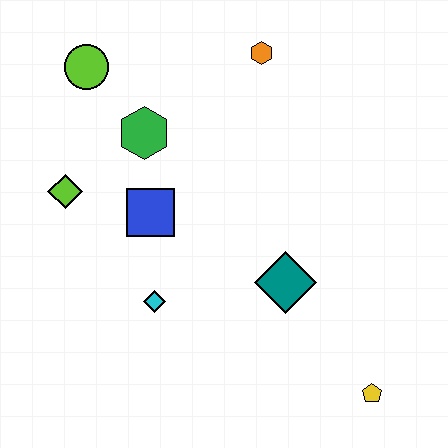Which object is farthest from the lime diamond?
The yellow pentagon is farthest from the lime diamond.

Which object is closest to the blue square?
The green hexagon is closest to the blue square.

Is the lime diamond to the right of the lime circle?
No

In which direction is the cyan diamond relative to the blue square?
The cyan diamond is below the blue square.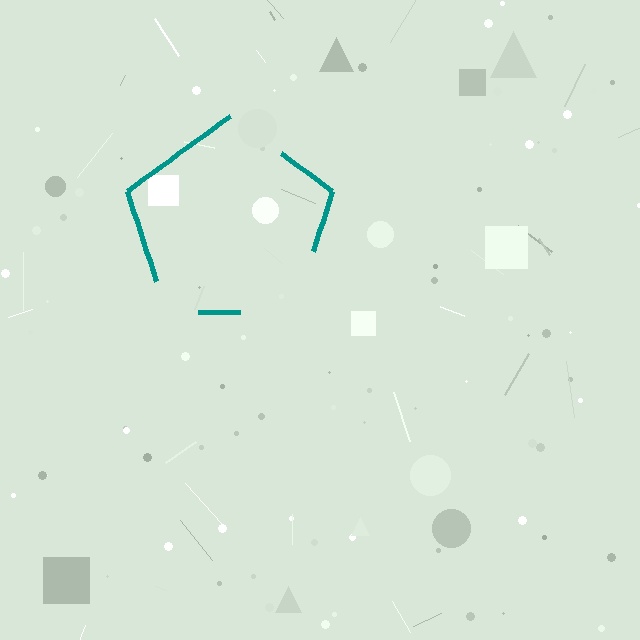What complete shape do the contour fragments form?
The contour fragments form a pentagon.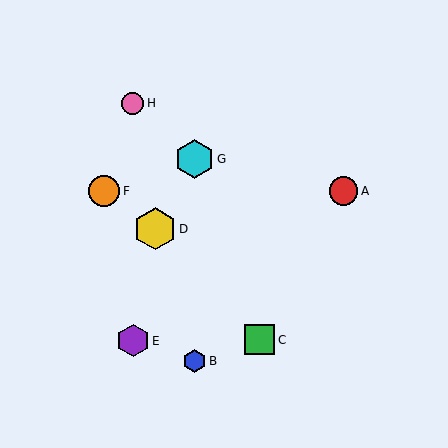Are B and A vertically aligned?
No, B is at x≈195 and A is at x≈344.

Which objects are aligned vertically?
Objects B, G are aligned vertically.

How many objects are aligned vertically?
2 objects (B, G) are aligned vertically.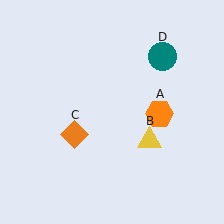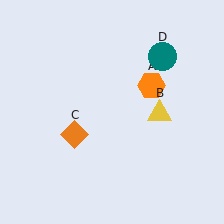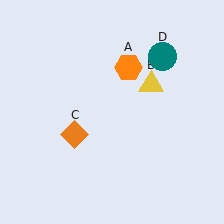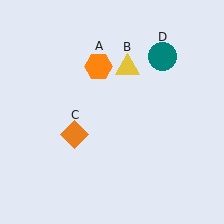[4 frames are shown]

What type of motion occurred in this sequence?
The orange hexagon (object A), yellow triangle (object B) rotated counterclockwise around the center of the scene.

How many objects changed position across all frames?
2 objects changed position: orange hexagon (object A), yellow triangle (object B).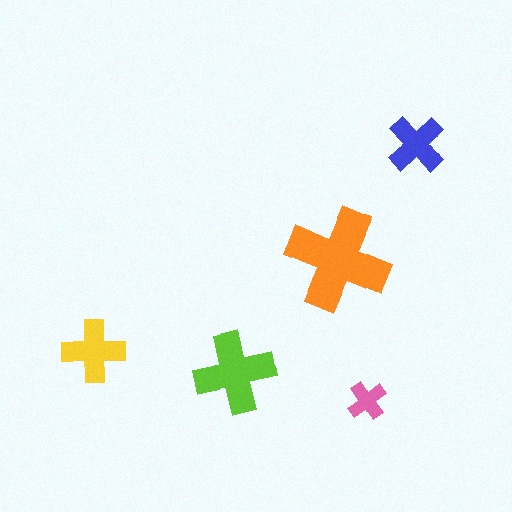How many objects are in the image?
There are 5 objects in the image.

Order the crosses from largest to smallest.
the orange one, the lime one, the yellow one, the blue one, the pink one.